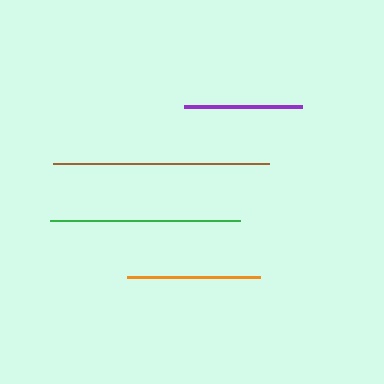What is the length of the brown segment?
The brown segment is approximately 216 pixels long.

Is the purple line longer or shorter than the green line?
The green line is longer than the purple line.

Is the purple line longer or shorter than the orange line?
The orange line is longer than the purple line.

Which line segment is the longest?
The brown line is the longest at approximately 216 pixels.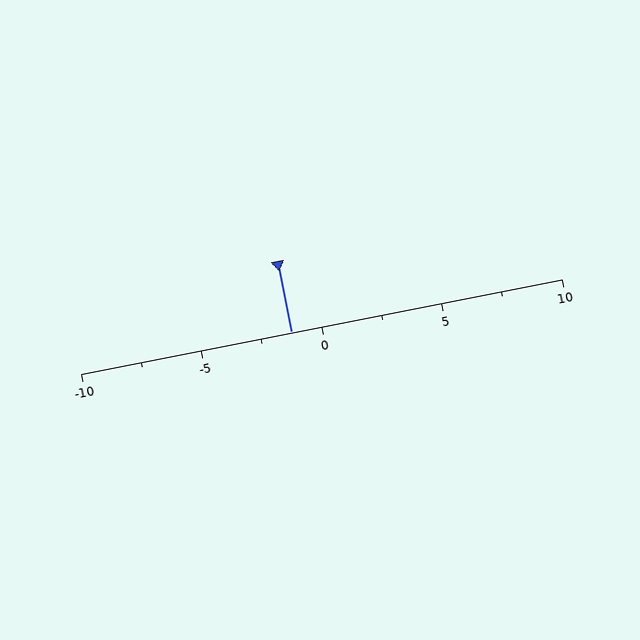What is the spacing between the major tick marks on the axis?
The major ticks are spaced 5 apart.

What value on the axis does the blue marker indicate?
The marker indicates approximately -1.2.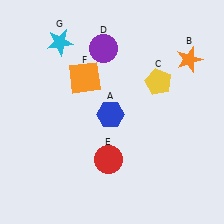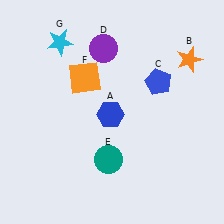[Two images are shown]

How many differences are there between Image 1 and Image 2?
There are 2 differences between the two images.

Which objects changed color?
C changed from yellow to blue. E changed from red to teal.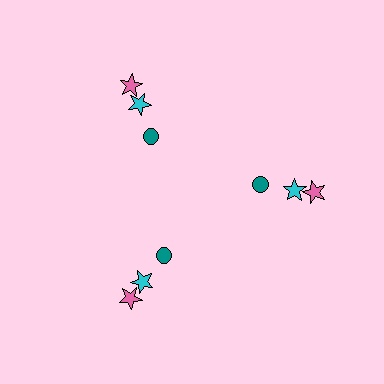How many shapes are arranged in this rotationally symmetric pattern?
There are 9 shapes, arranged in 3 groups of 3.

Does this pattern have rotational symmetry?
Yes, this pattern has 3-fold rotational symmetry. It looks the same after rotating 120 degrees around the center.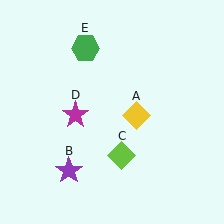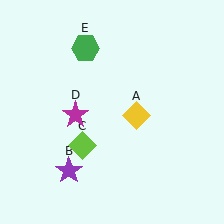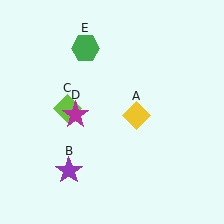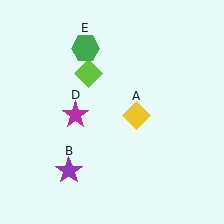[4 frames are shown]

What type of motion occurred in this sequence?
The lime diamond (object C) rotated clockwise around the center of the scene.